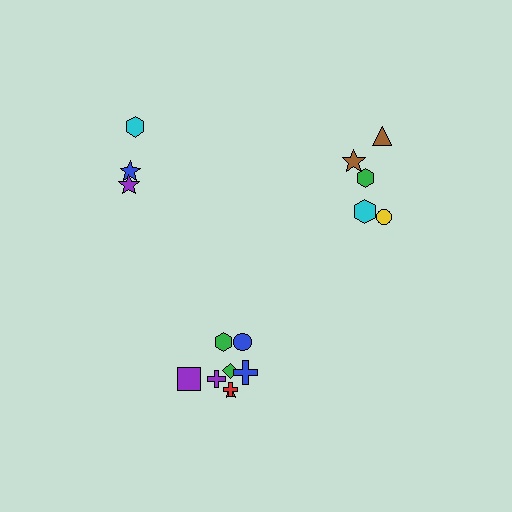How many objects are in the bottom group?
There are 8 objects.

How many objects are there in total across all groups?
There are 16 objects.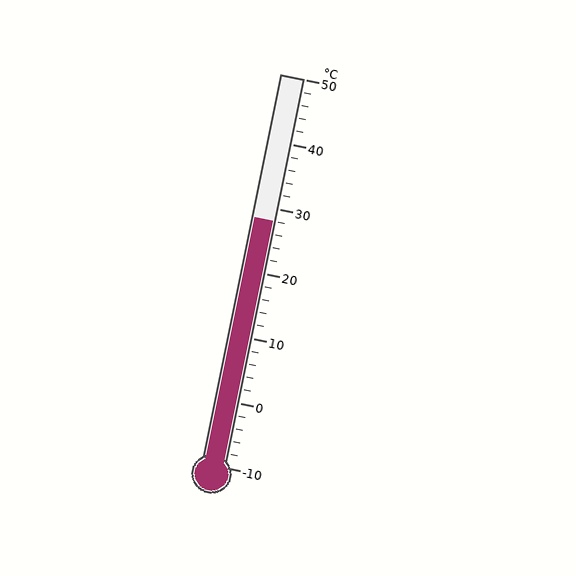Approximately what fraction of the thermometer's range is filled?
The thermometer is filled to approximately 65% of its range.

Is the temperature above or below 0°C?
The temperature is above 0°C.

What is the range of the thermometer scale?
The thermometer scale ranges from -10°C to 50°C.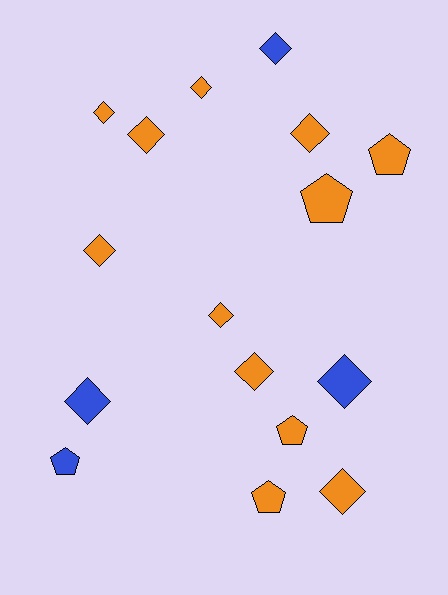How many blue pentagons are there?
There is 1 blue pentagon.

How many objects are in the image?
There are 16 objects.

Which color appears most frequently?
Orange, with 12 objects.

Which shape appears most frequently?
Diamond, with 11 objects.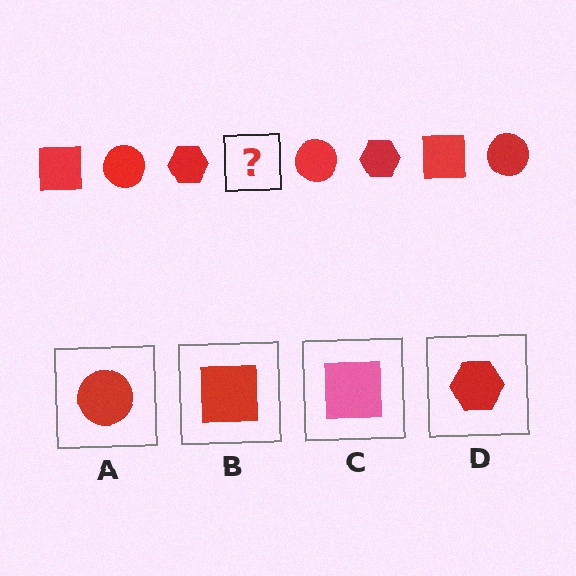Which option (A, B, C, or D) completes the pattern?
B.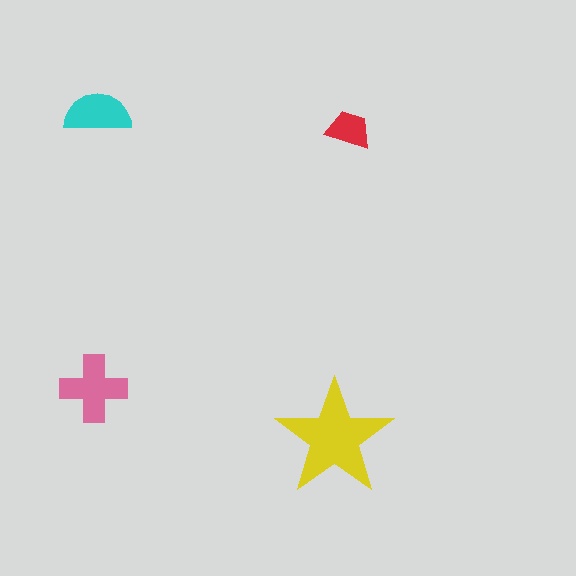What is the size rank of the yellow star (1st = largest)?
1st.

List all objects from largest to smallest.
The yellow star, the pink cross, the cyan semicircle, the red trapezoid.